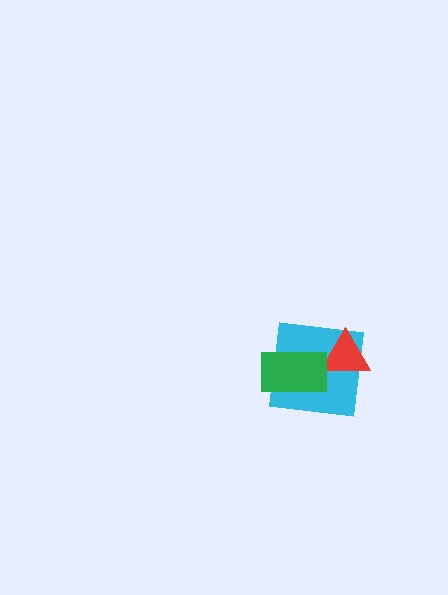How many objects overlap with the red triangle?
2 objects overlap with the red triangle.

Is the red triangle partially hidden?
Yes, it is partially covered by another shape.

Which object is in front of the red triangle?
The green rectangle is in front of the red triangle.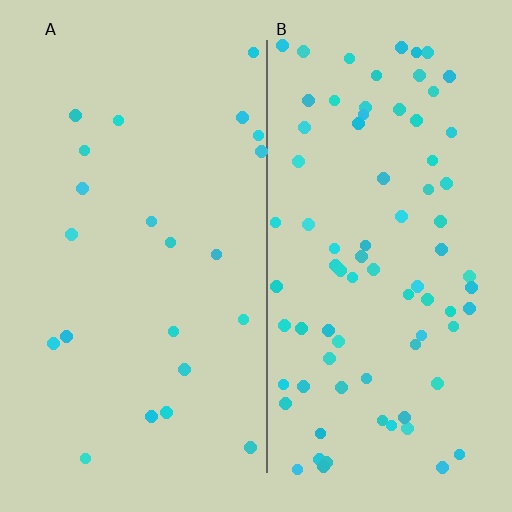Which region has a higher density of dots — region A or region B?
B (the right).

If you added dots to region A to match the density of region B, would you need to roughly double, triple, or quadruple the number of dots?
Approximately quadruple.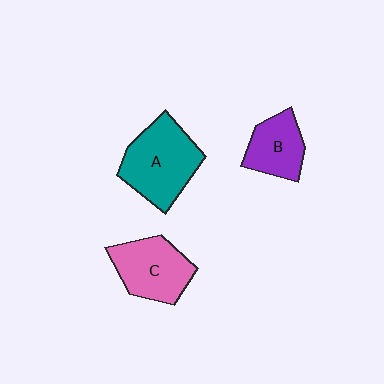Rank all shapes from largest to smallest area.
From largest to smallest: A (teal), C (pink), B (purple).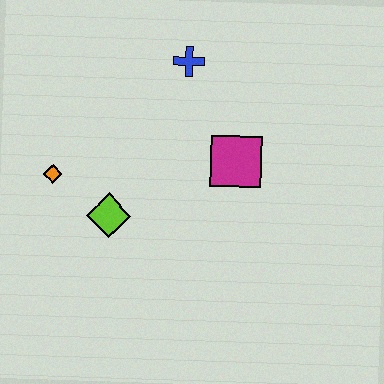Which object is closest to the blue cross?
The magenta square is closest to the blue cross.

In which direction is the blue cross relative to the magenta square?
The blue cross is above the magenta square.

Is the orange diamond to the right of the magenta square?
No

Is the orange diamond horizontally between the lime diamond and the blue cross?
No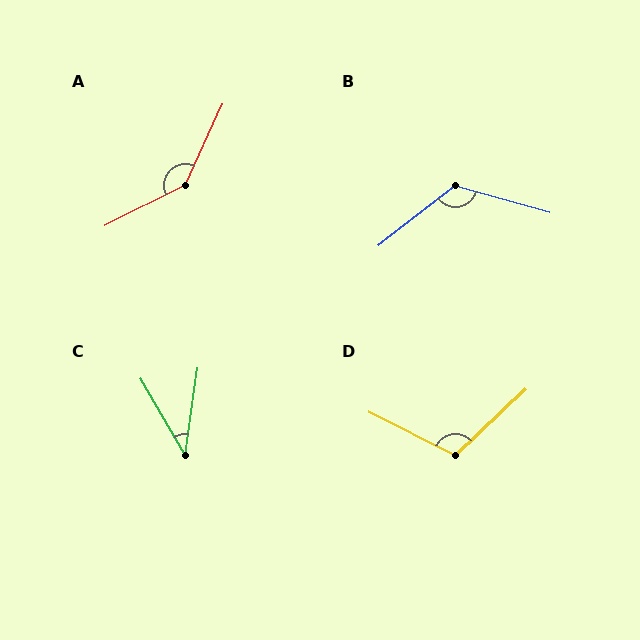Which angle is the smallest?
C, at approximately 38 degrees.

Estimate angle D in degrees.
Approximately 110 degrees.